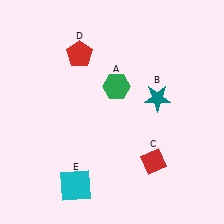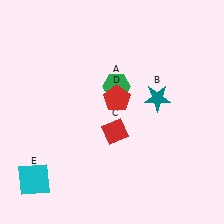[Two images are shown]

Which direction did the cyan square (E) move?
The cyan square (E) moved left.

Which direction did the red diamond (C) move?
The red diamond (C) moved left.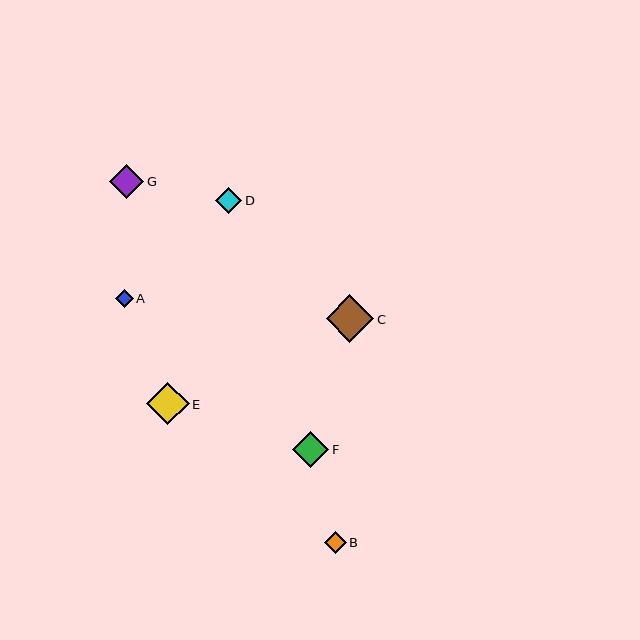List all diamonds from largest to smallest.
From largest to smallest: C, E, F, G, D, B, A.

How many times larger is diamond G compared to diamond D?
Diamond G is approximately 1.3 times the size of diamond D.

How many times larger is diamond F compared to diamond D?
Diamond F is approximately 1.4 times the size of diamond D.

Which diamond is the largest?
Diamond C is the largest with a size of approximately 47 pixels.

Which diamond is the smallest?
Diamond A is the smallest with a size of approximately 17 pixels.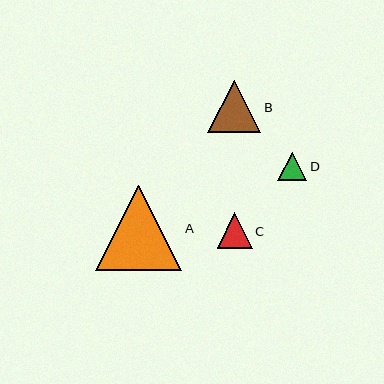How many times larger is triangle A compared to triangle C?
Triangle A is approximately 2.4 times the size of triangle C.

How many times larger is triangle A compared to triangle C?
Triangle A is approximately 2.4 times the size of triangle C.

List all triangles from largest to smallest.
From largest to smallest: A, B, C, D.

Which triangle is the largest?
Triangle A is the largest with a size of approximately 86 pixels.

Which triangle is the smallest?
Triangle D is the smallest with a size of approximately 29 pixels.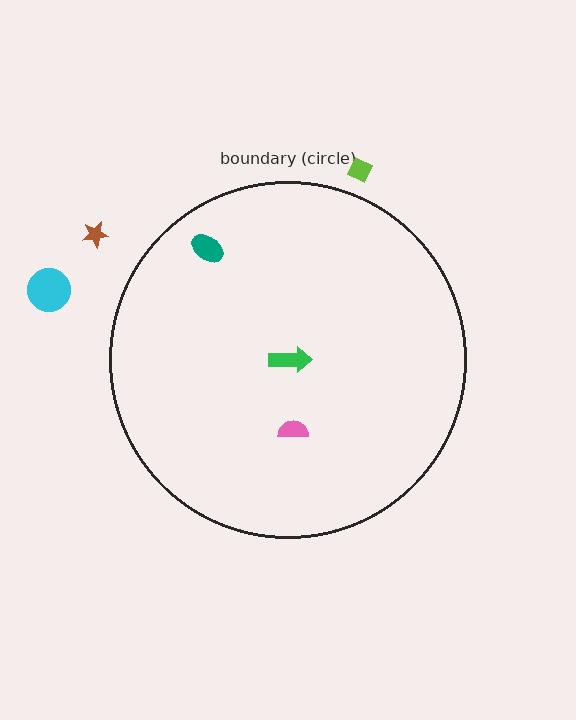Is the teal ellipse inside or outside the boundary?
Inside.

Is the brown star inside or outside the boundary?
Outside.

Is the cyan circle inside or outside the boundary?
Outside.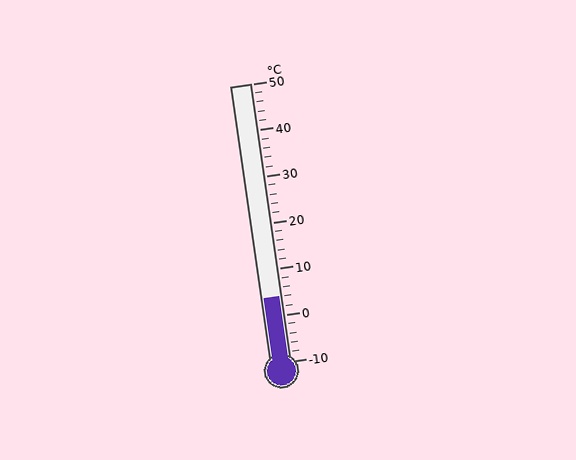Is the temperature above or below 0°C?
The temperature is above 0°C.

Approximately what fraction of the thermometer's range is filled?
The thermometer is filled to approximately 25% of its range.